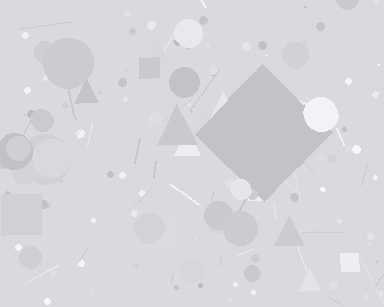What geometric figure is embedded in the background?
A diamond is embedded in the background.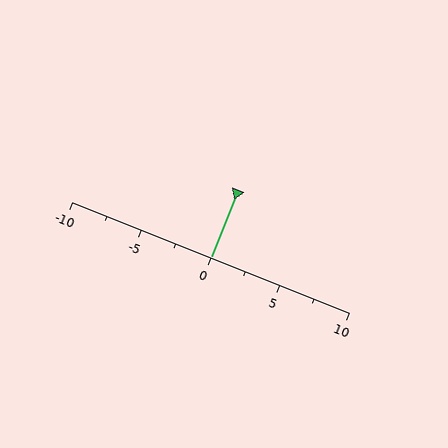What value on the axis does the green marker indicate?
The marker indicates approximately 0.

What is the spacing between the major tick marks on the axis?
The major ticks are spaced 5 apart.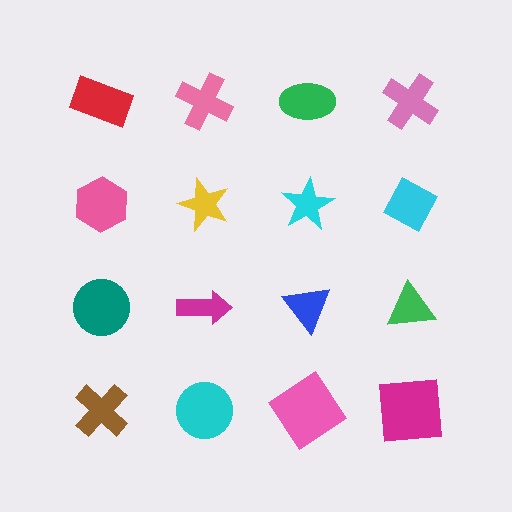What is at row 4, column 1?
A brown cross.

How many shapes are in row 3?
4 shapes.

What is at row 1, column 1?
A red rectangle.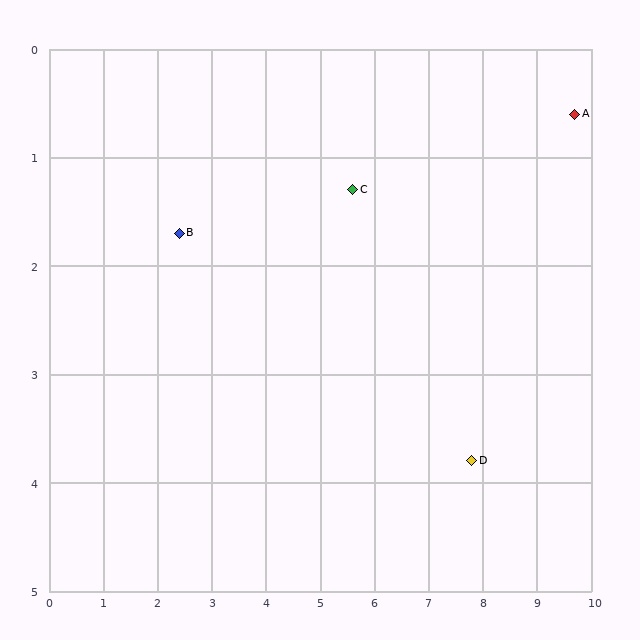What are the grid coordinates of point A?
Point A is at approximately (9.7, 0.6).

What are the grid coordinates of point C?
Point C is at approximately (5.6, 1.3).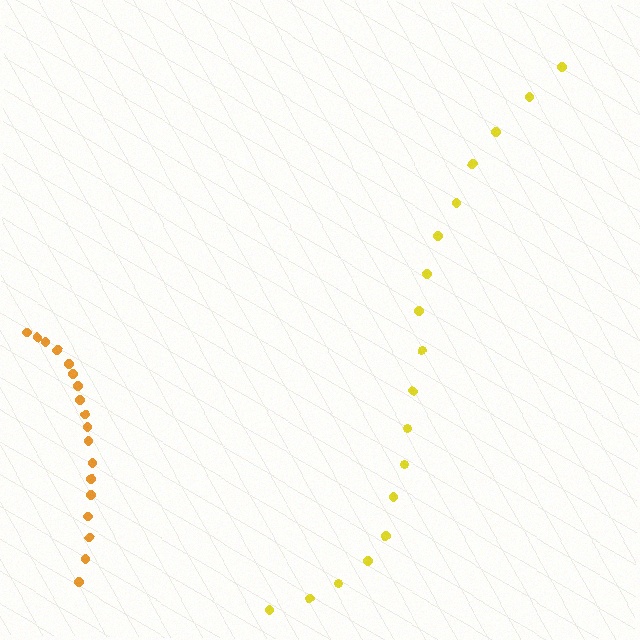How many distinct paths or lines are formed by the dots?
There are 2 distinct paths.